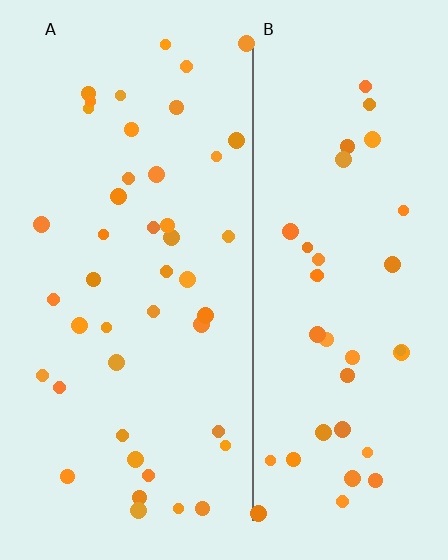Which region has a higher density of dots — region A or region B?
A (the left).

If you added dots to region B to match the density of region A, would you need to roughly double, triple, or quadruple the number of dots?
Approximately double.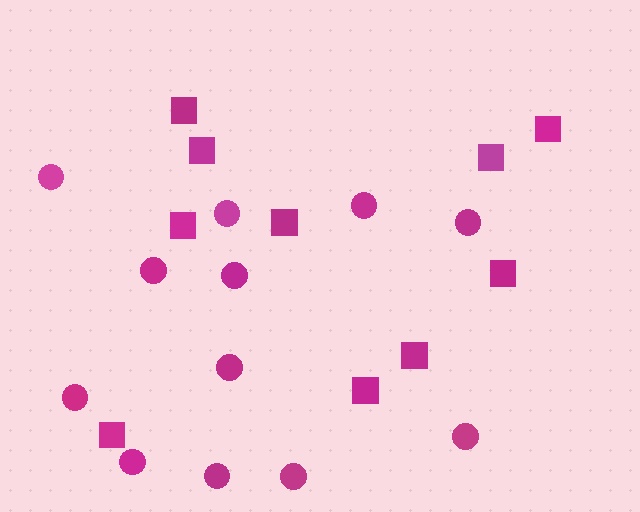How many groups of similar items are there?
There are 2 groups: one group of squares (10) and one group of circles (12).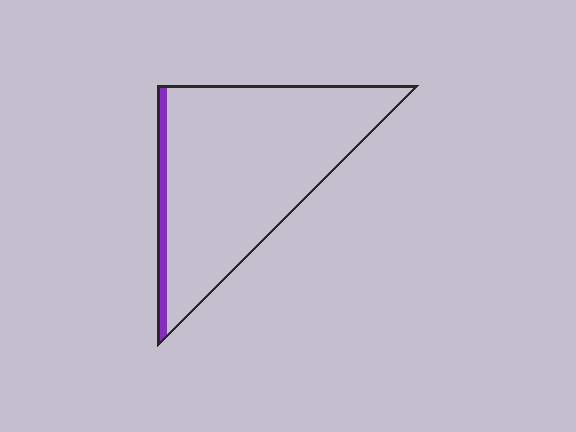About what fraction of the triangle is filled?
About one tenth (1/10).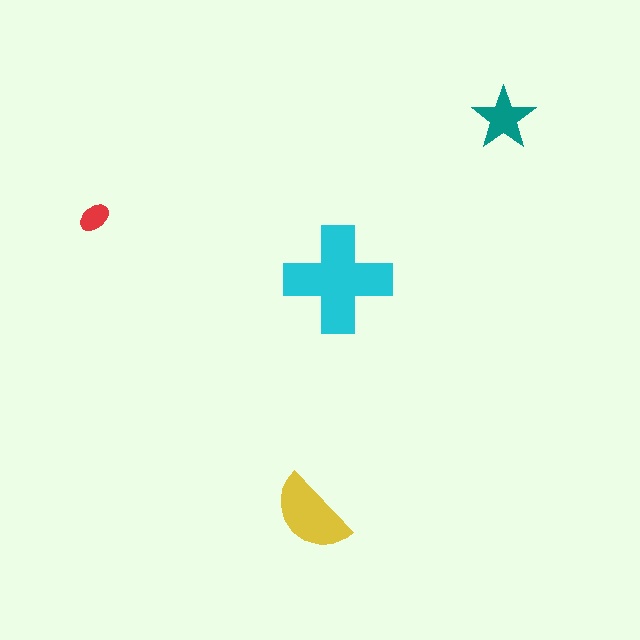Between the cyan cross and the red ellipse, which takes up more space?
The cyan cross.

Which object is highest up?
The teal star is topmost.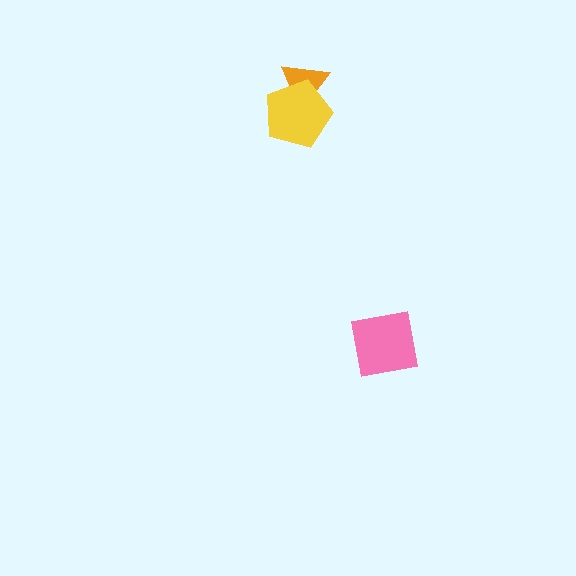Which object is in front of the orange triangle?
The yellow pentagon is in front of the orange triangle.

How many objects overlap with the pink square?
0 objects overlap with the pink square.